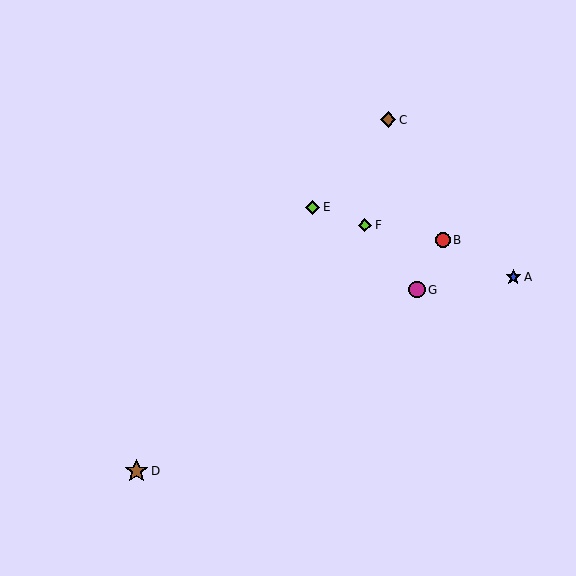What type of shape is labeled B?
Shape B is a red circle.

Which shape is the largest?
The brown star (labeled D) is the largest.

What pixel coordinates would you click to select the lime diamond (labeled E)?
Click at (313, 207) to select the lime diamond E.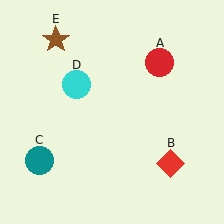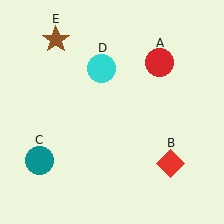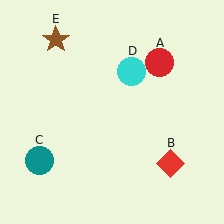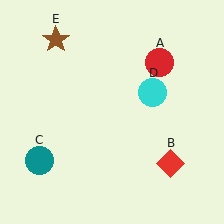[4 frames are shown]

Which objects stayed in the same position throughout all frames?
Red circle (object A) and red diamond (object B) and teal circle (object C) and brown star (object E) remained stationary.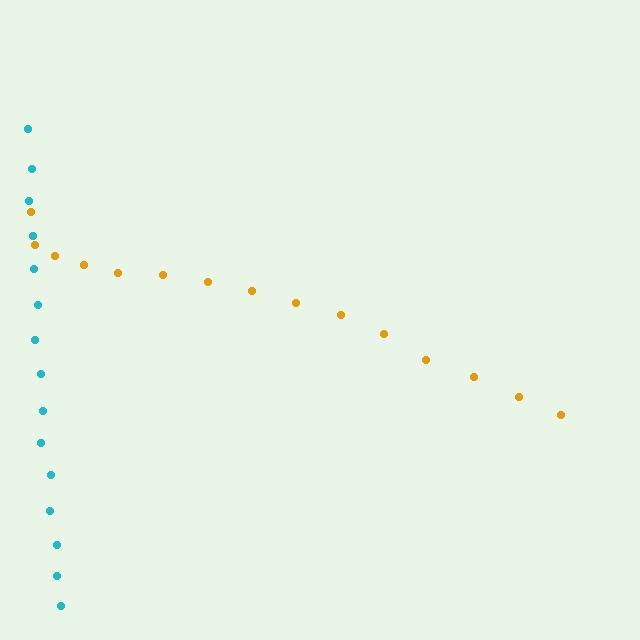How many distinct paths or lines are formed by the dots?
There are 2 distinct paths.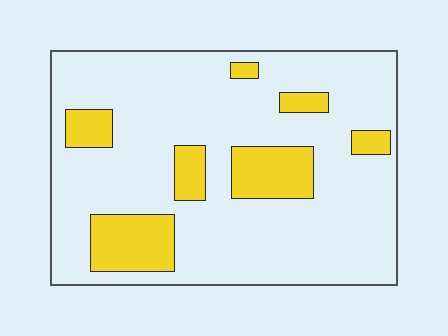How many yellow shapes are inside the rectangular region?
7.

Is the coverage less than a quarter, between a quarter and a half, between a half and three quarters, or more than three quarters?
Less than a quarter.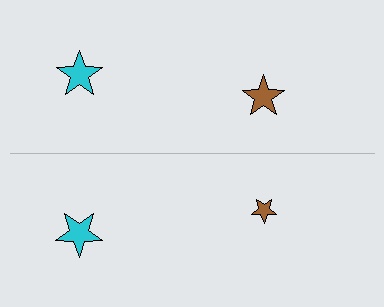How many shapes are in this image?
There are 4 shapes in this image.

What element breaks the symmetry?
The brown star on the bottom side has a different size than its mirror counterpart.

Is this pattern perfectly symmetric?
No, the pattern is not perfectly symmetric. The brown star on the bottom side has a different size than its mirror counterpart.